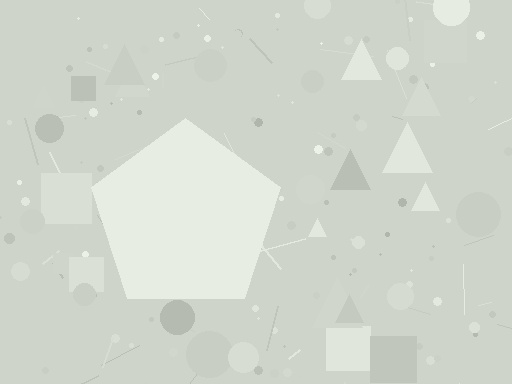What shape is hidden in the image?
A pentagon is hidden in the image.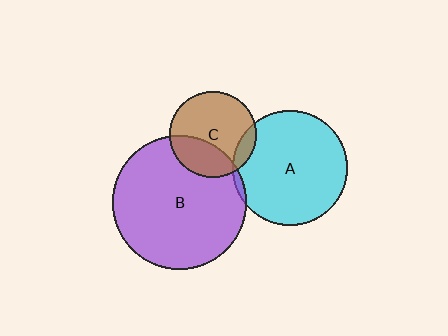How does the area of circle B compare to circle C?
Approximately 2.4 times.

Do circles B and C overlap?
Yes.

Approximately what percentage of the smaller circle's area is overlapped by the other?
Approximately 30%.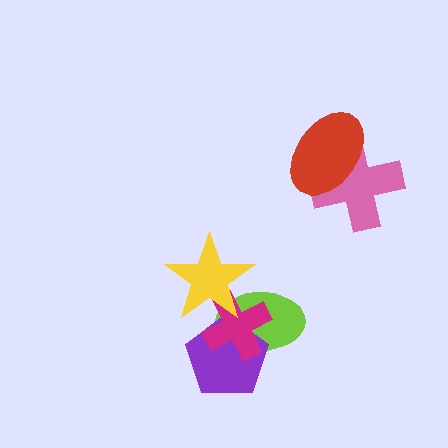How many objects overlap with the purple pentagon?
3 objects overlap with the purple pentagon.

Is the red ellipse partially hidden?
No, no other shape covers it.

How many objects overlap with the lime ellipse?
3 objects overlap with the lime ellipse.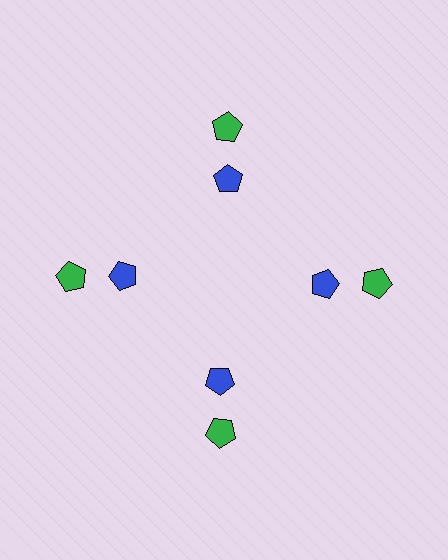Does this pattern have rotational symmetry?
Yes, this pattern has 4-fold rotational symmetry. It looks the same after rotating 90 degrees around the center.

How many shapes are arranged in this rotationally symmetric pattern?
There are 8 shapes, arranged in 4 groups of 2.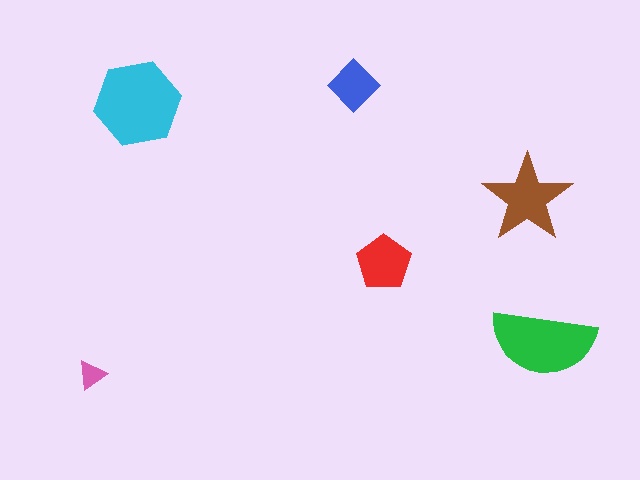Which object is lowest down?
The pink triangle is bottommost.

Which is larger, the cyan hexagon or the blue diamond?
The cyan hexagon.